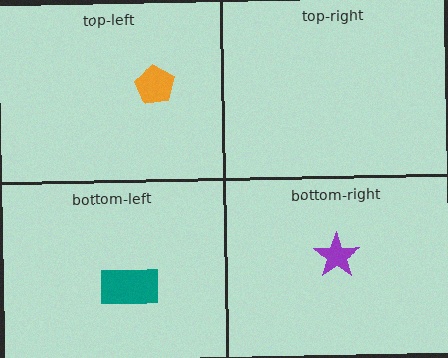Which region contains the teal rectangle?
The bottom-left region.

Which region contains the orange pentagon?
The top-left region.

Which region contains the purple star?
The bottom-right region.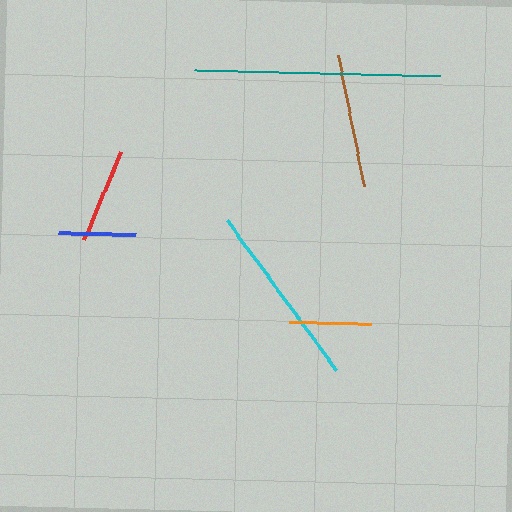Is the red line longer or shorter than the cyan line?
The cyan line is longer than the red line.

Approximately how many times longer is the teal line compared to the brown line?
The teal line is approximately 1.8 times the length of the brown line.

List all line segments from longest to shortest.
From longest to shortest: teal, cyan, brown, red, orange, blue.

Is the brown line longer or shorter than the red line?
The brown line is longer than the red line.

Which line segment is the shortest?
The blue line is the shortest at approximately 77 pixels.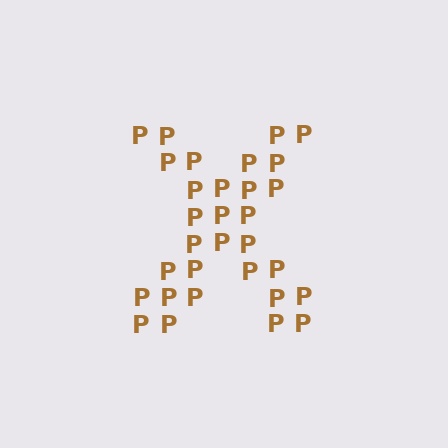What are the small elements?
The small elements are letter P's.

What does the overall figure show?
The overall figure shows the letter X.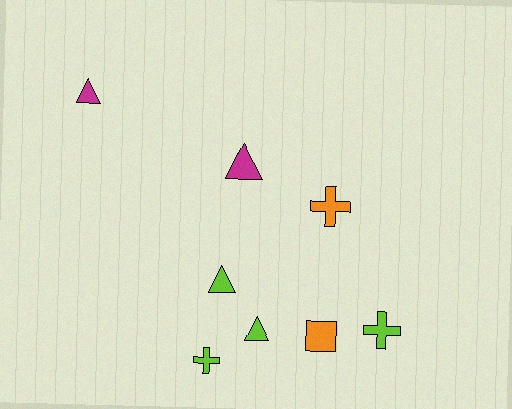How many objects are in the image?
There are 8 objects.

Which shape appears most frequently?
Triangle, with 4 objects.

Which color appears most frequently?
Lime, with 4 objects.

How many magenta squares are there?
There are no magenta squares.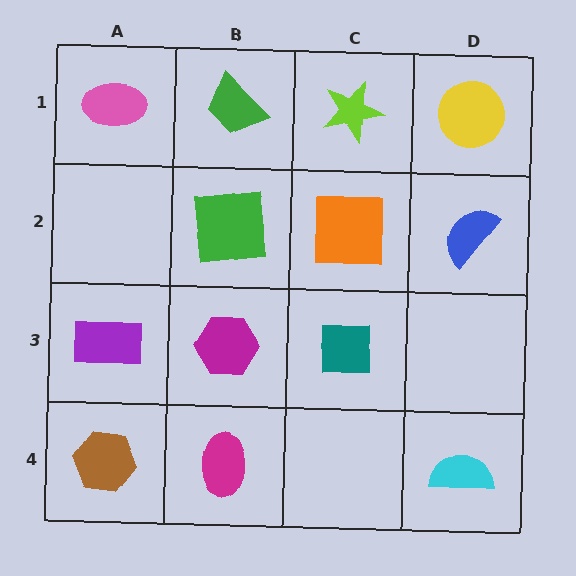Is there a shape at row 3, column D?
No, that cell is empty.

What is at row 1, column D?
A yellow circle.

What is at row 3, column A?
A purple rectangle.